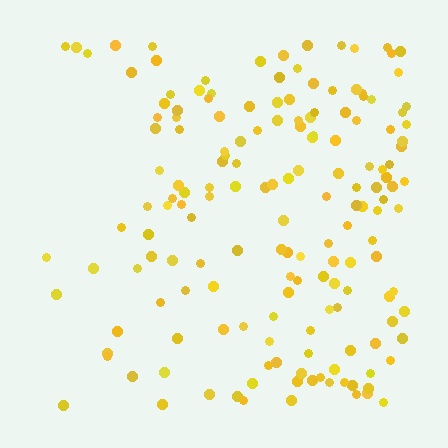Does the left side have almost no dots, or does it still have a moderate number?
Still a moderate number, just noticeably fewer than the right.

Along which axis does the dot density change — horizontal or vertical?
Horizontal.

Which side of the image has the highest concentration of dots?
The right.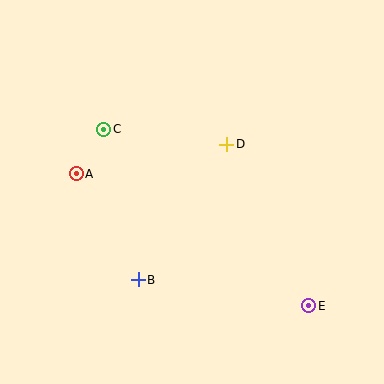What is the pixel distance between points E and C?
The distance between E and C is 271 pixels.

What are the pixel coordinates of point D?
Point D is at (227, 144).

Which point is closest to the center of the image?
Point D at (227, 144) is closest to the center.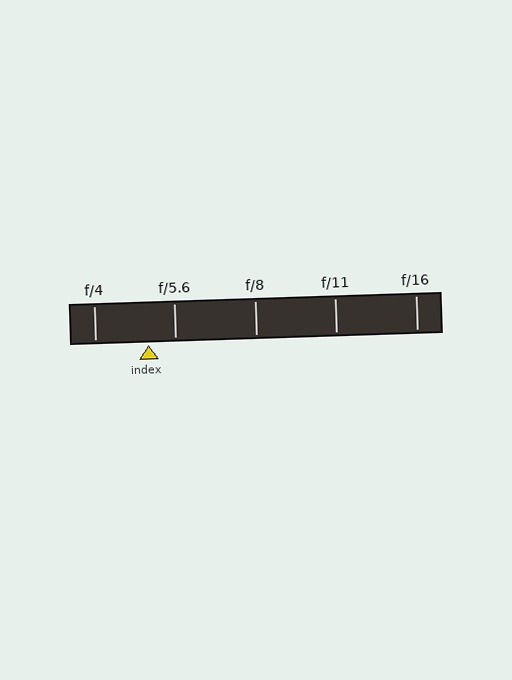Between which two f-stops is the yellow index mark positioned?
The index mark is between f/4 and f/5.6.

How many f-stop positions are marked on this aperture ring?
There are 5 f-stop positions marked.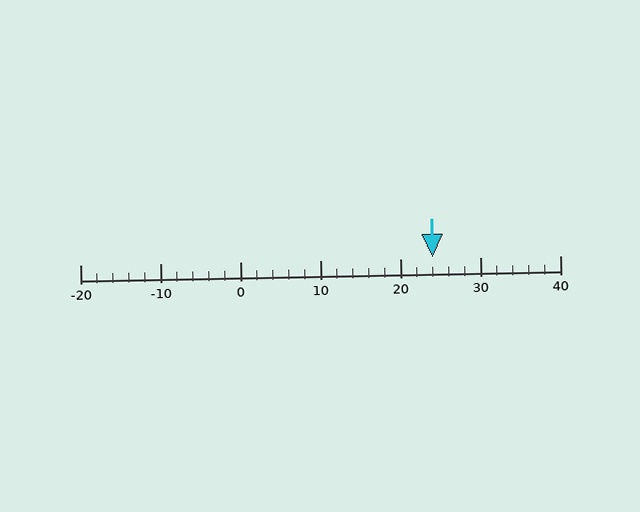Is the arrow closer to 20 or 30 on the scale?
The arrow is closer to 20.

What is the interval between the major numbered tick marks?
The major tick marks are spaced 10 units apart.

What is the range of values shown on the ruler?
The ruler shows values from -20 to 40.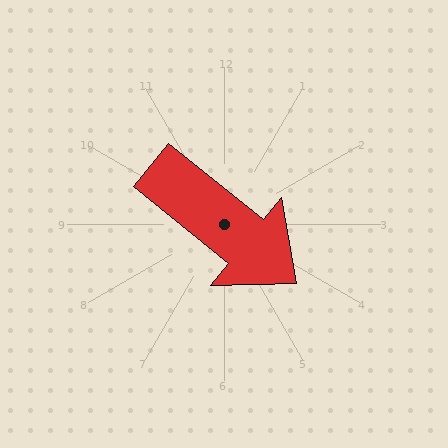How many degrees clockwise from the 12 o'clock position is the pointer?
Approximately 129 degrees.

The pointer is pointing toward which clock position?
Roughly 4 o'clock.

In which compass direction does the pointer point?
Southeast.